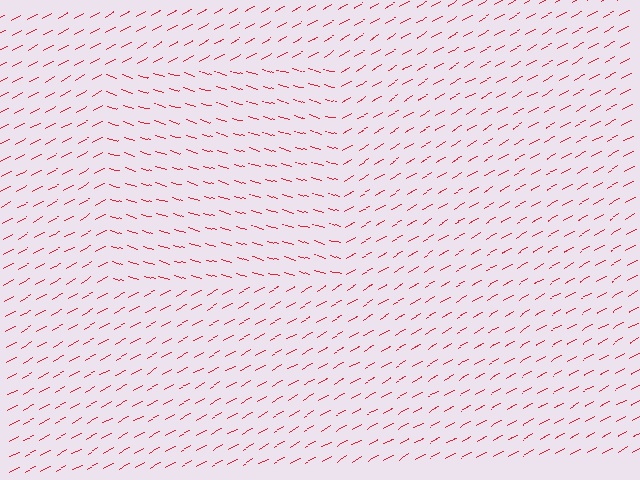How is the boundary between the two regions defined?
The boundary is defined purely by a change in line orientation (approximately 45 degrees difference). All lines are the same color and thickness.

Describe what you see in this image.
The image is filled with small red line segments. A rectangle region in the image has lines oriented differently from the surrounding lines, creating a visible texture boundary.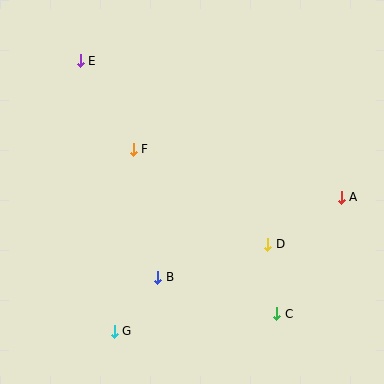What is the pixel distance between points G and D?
The distance between G and D is 176 pixels.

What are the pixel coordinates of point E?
Point E is at (80, 61).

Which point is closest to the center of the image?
Point F at (133, 149) is closest to the center.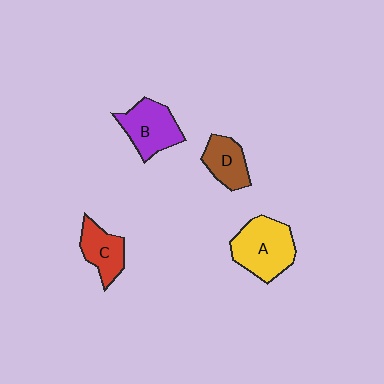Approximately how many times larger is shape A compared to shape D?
Approximately 1.7 times.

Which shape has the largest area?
Shape A (yellow).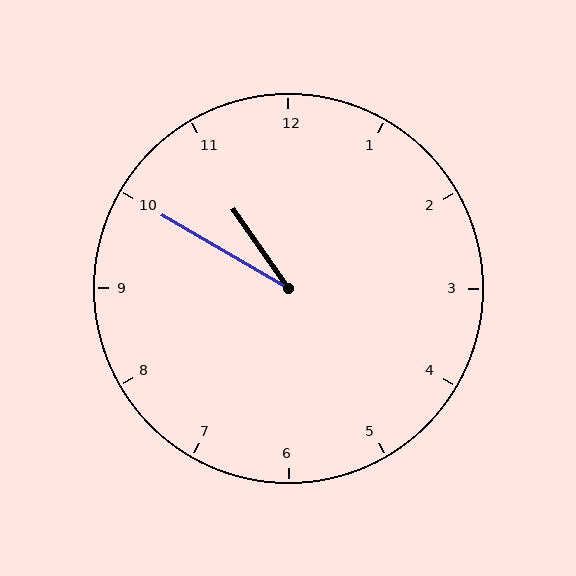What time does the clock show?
10:50.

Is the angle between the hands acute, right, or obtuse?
It is acute.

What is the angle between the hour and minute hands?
Approximately 25 degrees.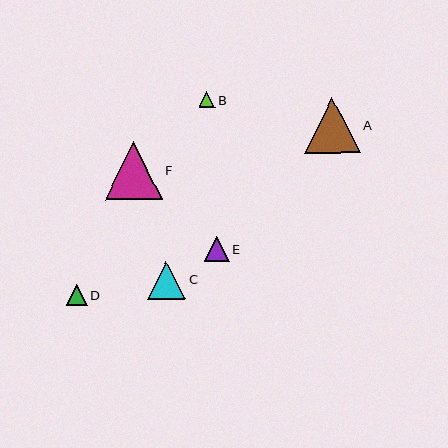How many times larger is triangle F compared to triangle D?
Triangle F is approximately 2.7 times the size of triangle D.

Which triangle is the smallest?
Triangle B is the smallest with a size of approximately 16 pixels.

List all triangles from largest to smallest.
From largest to smallest: F, A, C, E, D, B.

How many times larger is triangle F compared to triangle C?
Triangle F is approximately 1.5 times the size of triangle C.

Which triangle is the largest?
Triangle F is the largest with a size of approximately 58 pixels.